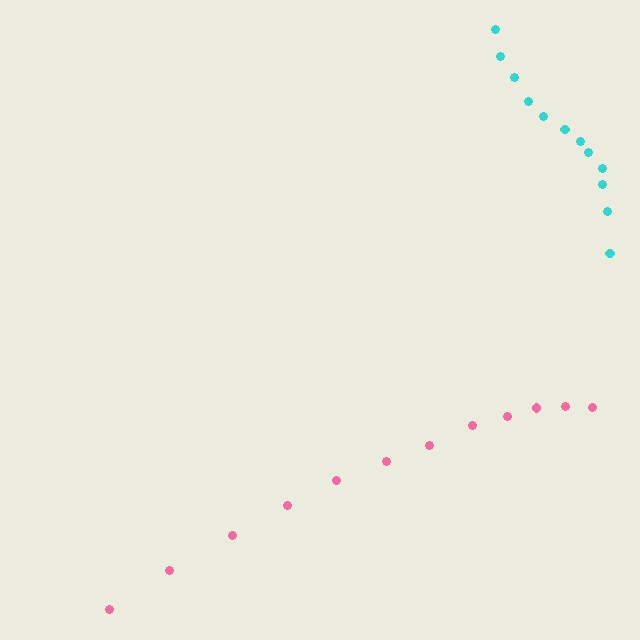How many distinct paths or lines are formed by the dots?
There are 2 distinct paths.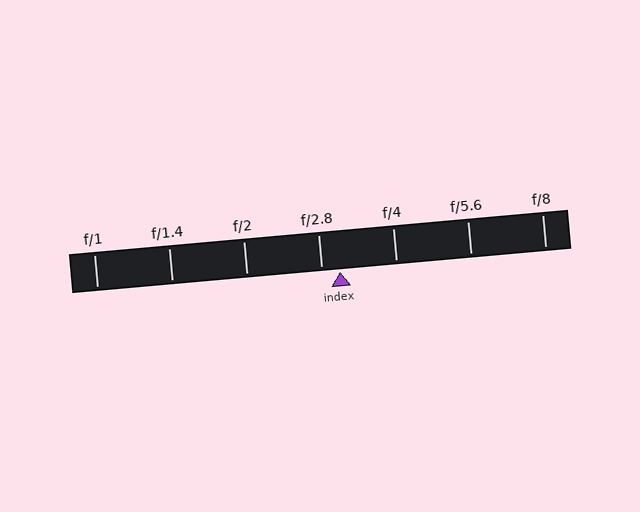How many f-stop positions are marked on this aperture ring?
There are 7 f-stop positions marked.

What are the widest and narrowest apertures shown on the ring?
The widest aperture shown is f/1 and the narrowest is f/8.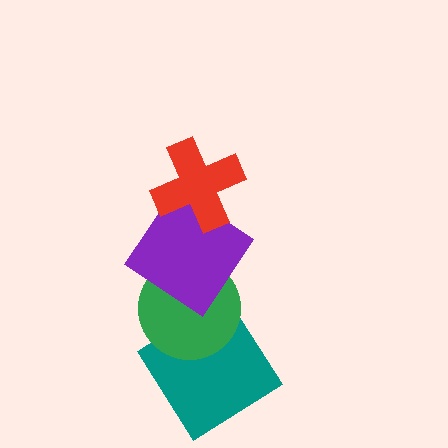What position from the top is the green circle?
The green circle is 3rd from the top.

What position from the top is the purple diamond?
The purple diamond is 2nd from the top.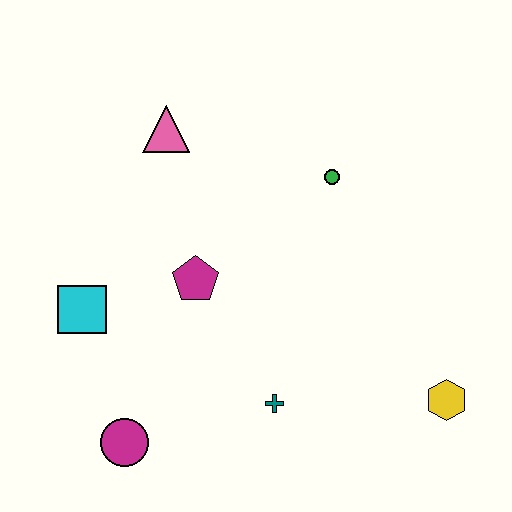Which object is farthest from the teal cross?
The pink triangle is farthest from the teal cross.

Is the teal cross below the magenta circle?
No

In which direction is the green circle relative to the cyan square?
The green circle is to the right of the cyan square.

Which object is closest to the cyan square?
The magenta pentagon is closest to the cyan square.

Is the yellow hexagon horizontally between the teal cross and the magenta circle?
No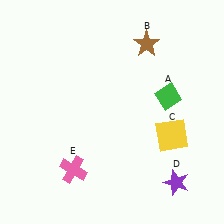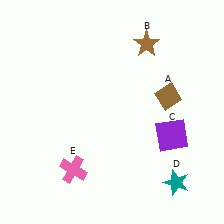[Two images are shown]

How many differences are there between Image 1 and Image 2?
There are 3 differences between the two images.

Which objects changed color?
A changed from green to brown. C changed from yellow to purple. D changed from purple to teal.